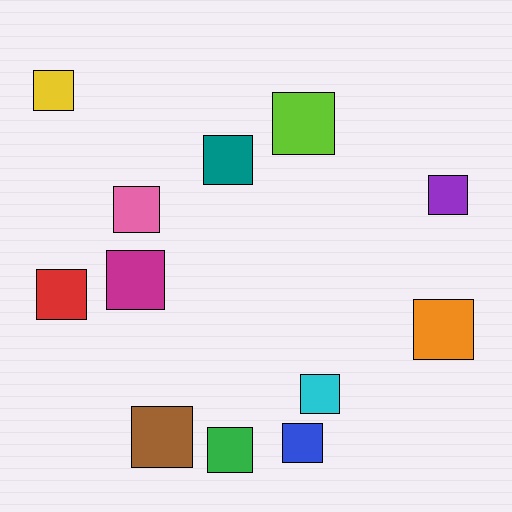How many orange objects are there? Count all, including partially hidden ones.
There is 1 orange object.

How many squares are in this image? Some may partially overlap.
There are 12 squares.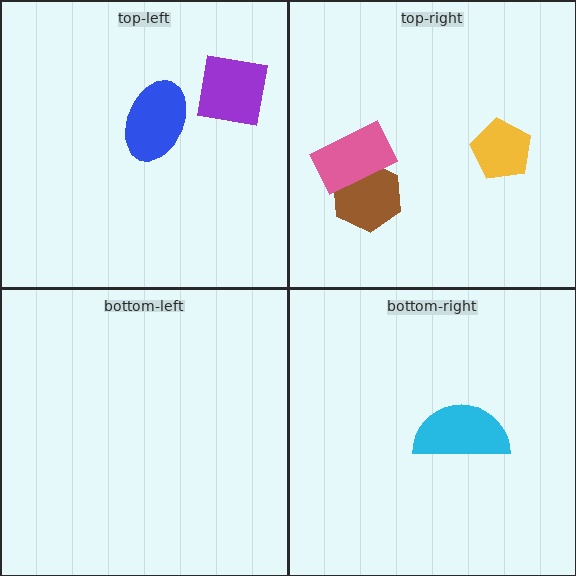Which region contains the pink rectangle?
The top-right region.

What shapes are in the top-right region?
The yellow pentagon, the brown hexagon, the pink rectangle.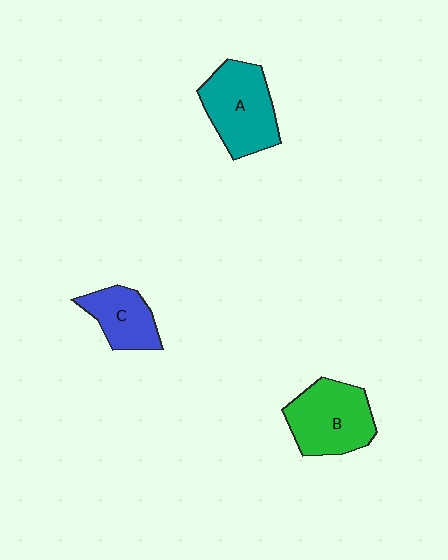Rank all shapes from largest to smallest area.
From largest to smallest: A (teal), B (green), C (blue).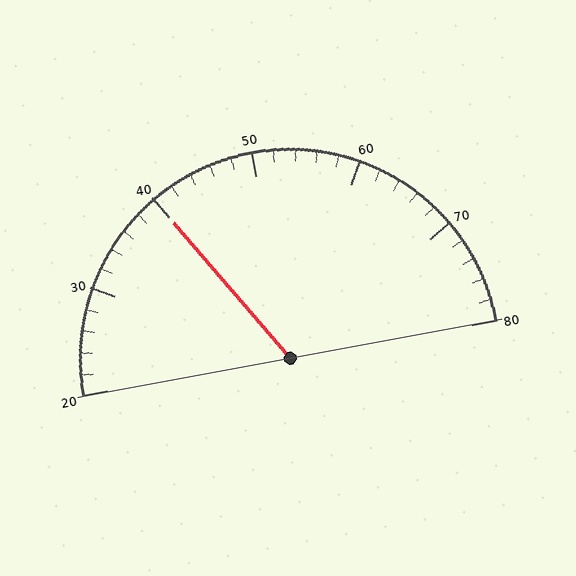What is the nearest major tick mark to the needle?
The nearest major tick mark is 40.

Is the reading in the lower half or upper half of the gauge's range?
The reading is in the lower half of the range (20 to 80).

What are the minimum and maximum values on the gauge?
The gauge ranges from 20 to 80.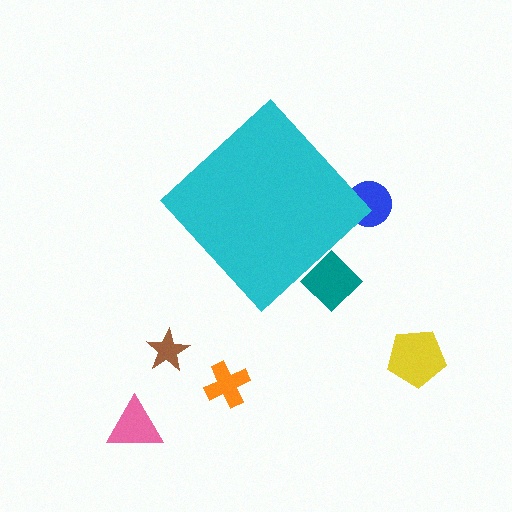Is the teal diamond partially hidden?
Yes, the teal diamond is partially hidden behind the cyan diamond.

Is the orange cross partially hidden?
No, the orange cross is fully visible.